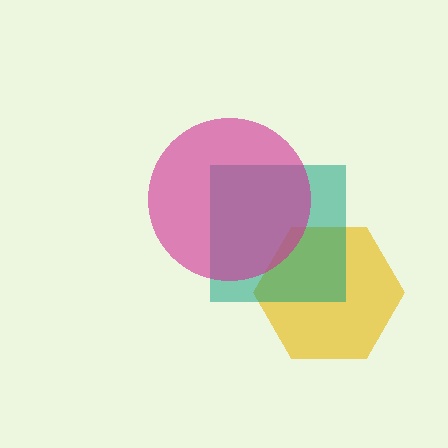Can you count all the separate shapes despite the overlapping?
Yes, there are 3 separate shapes.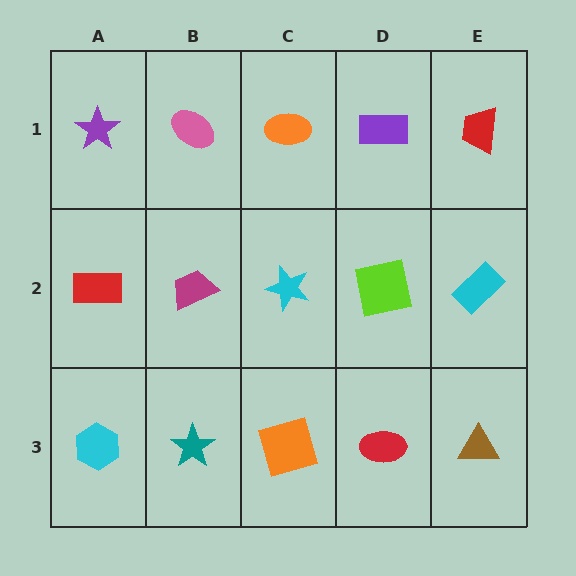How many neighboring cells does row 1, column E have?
2.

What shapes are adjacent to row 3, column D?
A lime square (row 2, column D), an orange square (row 3, column C), a brown triangle (row 3, column E).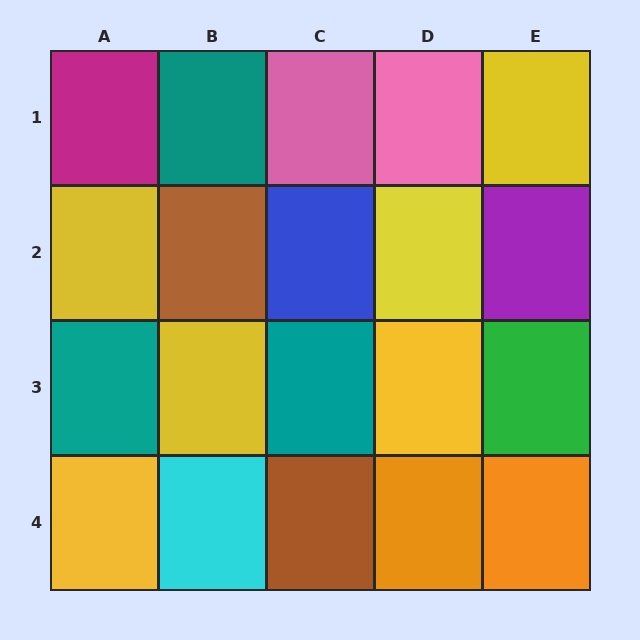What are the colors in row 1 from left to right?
Magenta, teal, pink, pink, yellow.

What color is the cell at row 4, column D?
Orange.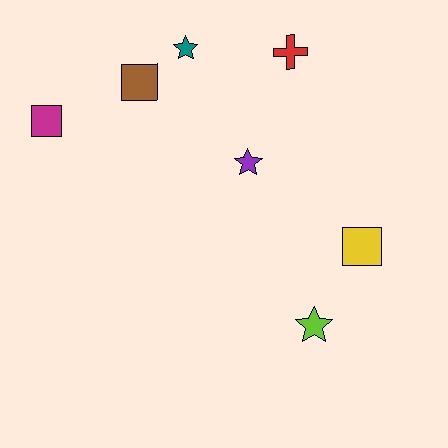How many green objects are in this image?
There are no green objects.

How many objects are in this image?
There are 7 objects.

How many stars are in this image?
There are 3 stars.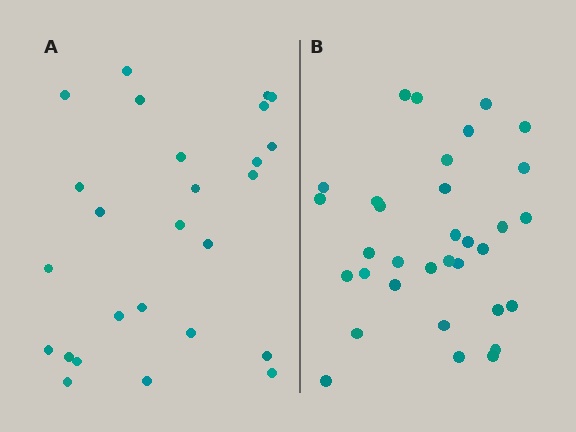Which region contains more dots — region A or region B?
Region B (the right region) has more dots.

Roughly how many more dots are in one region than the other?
Region B has roughly 8 or so more dots than region A.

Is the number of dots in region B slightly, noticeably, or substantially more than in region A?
Region B has noticeably more, but not dramatically so. The ratio is roughly 1.3 to 1.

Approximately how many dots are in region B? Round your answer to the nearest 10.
About 30 dots. (The exact count is 33, which rounds to 30.)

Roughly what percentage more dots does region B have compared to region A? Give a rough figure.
About 25% more.